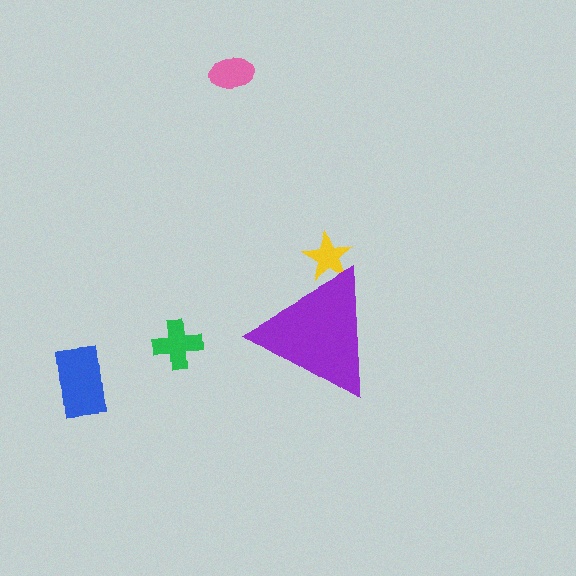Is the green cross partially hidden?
No, the green cross is fully visible.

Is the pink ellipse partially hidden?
No, the pink ellipse is fully visible.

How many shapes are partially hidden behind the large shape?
1 shape is partially hidden.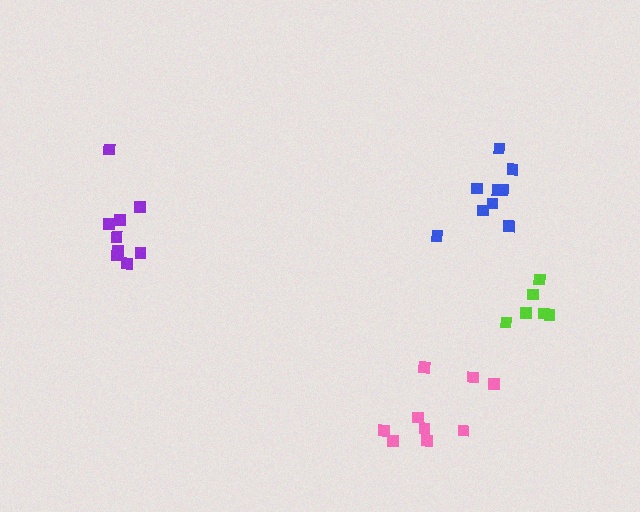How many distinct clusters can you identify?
There are 4 distinct clusters.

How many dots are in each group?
Group 1: 9 dots, Group 2: 6 dots, Group 3: 9 dots, Group 4: 9 dots (33 total).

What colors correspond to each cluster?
The clusters are colored: pink, lime, purple, blue.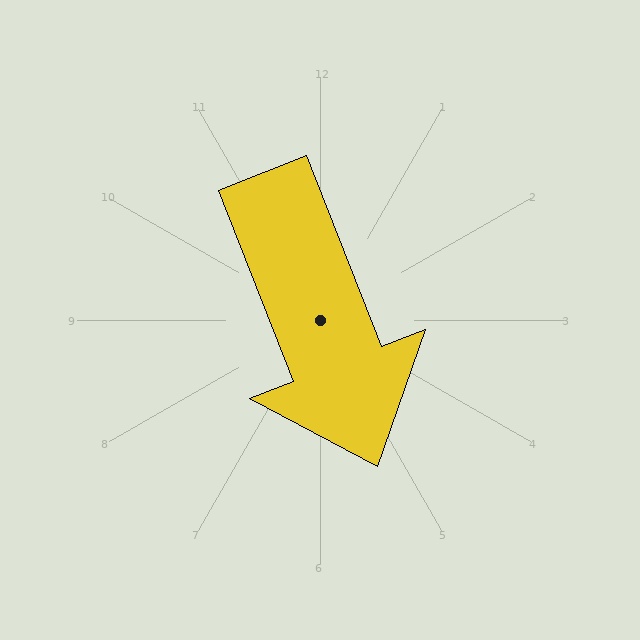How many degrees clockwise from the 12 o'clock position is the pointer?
Approximately 158 degrees.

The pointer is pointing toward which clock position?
Roughly 5 o'clock.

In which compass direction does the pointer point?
South.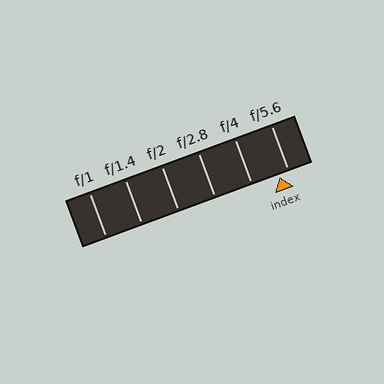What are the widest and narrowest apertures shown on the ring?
The widest aperture shown is f/1 and the narrowest is f/5.6.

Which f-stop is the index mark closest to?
The index mark is closest to f/5.6.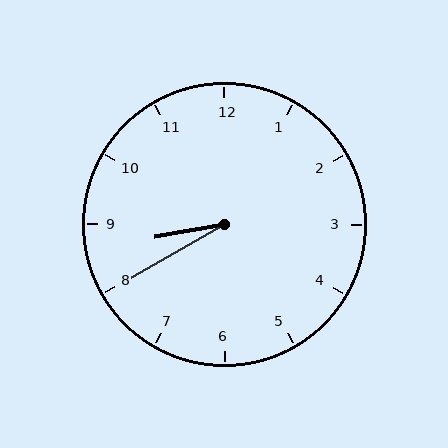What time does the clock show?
8:40.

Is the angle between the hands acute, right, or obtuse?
It is acute.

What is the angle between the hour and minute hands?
Approximately 20 degrees.